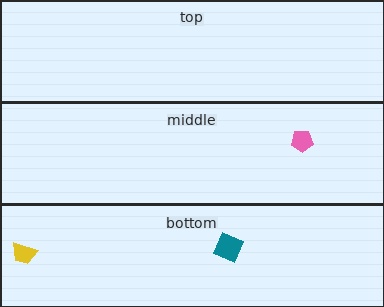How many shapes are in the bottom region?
2.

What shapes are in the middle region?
The pink pentagon.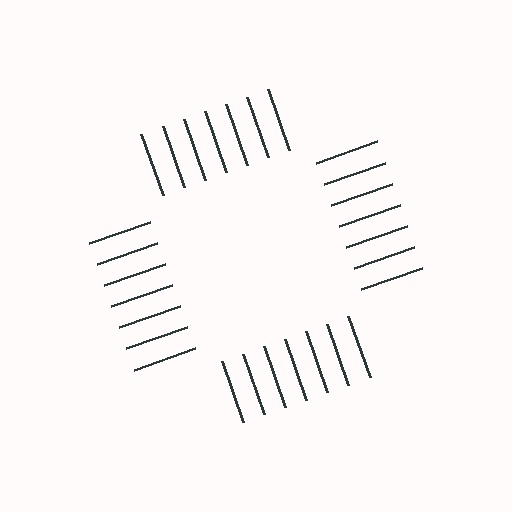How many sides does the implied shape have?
4 sides — the line-ends trace a square.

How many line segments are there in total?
28 — 7 along each of the 4 edges.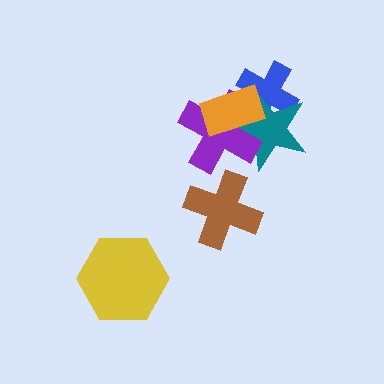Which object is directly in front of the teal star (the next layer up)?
The purple cross is directly in front of the teal star.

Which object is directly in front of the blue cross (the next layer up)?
The teal star is directly in front of the blue cross.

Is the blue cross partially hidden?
Yes, it is partially covered by another shape.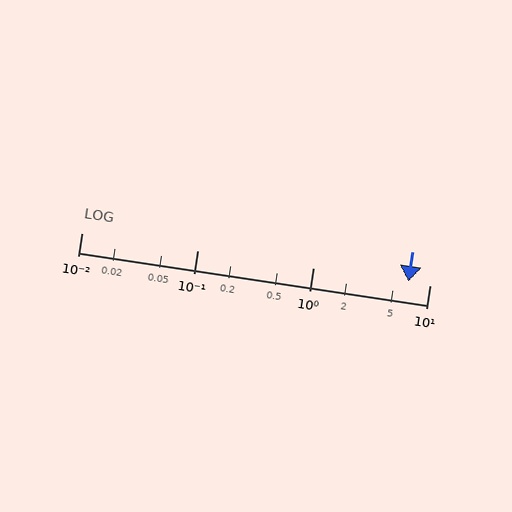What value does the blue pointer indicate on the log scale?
The pointer indicates approximately 6.6.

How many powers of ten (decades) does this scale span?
The scale spans 3 decades, from 0.01 to 10.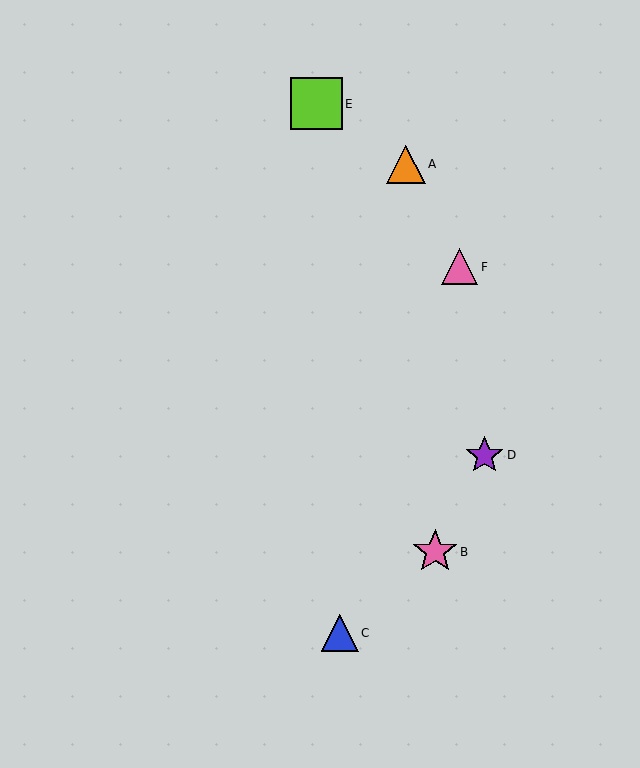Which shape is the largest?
The lime square (labeled E) is the largest.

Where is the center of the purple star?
The center of the purple star is at (485, 455).